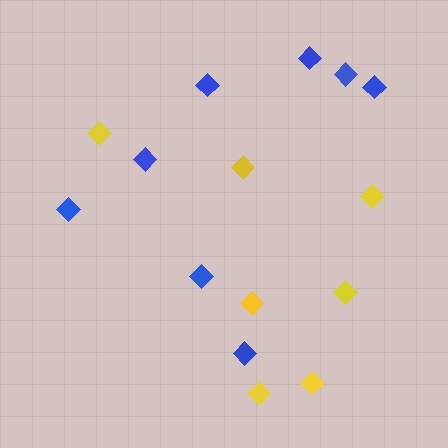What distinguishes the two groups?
There are 2 groups: one group of yellow diamonds (7) and one group of blue diamonds (8).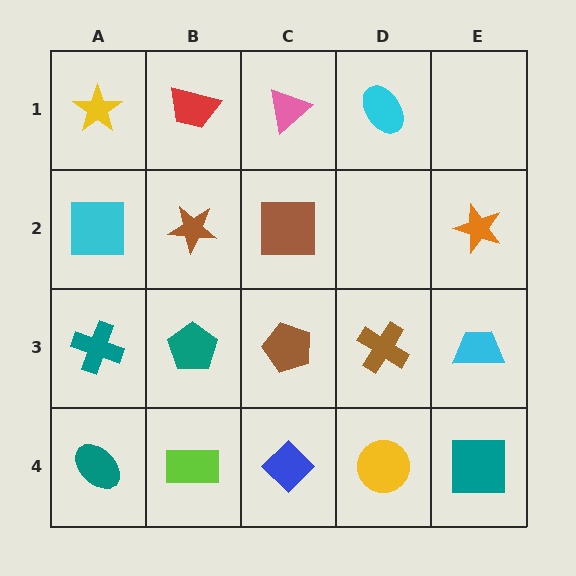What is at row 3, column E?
A cyan trapezoid.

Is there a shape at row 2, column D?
No, that cell is empty.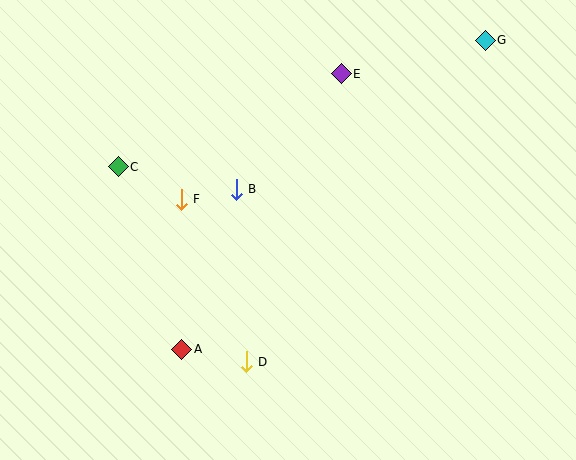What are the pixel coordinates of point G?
Point G is at (485, 40).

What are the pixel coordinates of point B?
Point B is at (236, 189).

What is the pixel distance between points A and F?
The distance between A and F is 150 pixels.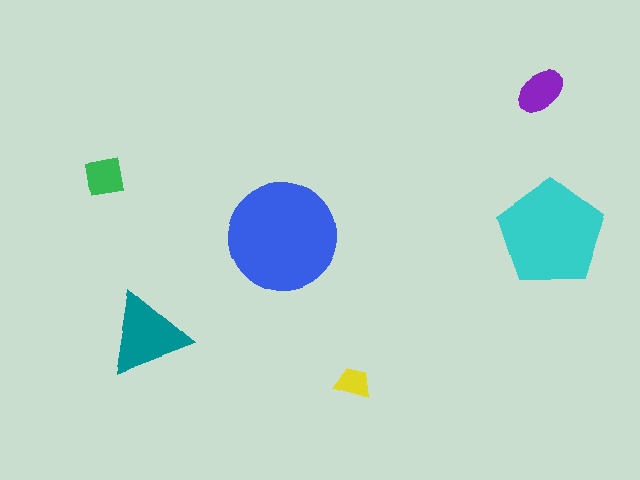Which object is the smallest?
The yellow trapezoid.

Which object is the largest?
The blue circle.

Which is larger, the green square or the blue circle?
The blue circle.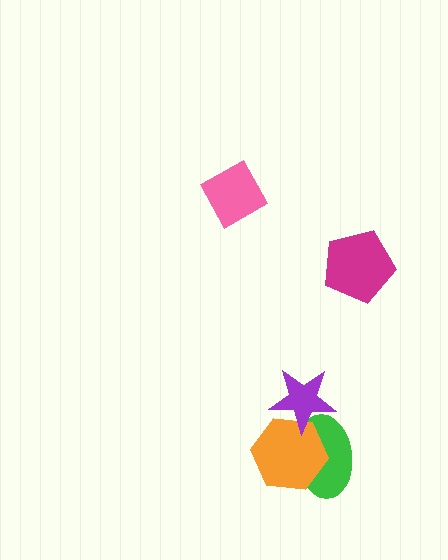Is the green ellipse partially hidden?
Yes, it is partially covered by another shape.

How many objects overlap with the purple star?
2 objects overlap with the purple star.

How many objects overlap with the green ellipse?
2 objects overlap with the green ellipse.